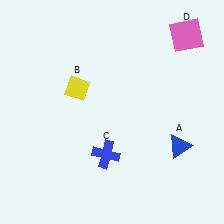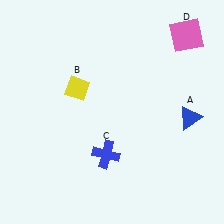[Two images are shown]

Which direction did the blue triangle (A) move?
The blue triangle (A) moved up.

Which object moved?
The blue triangle (A) moved up.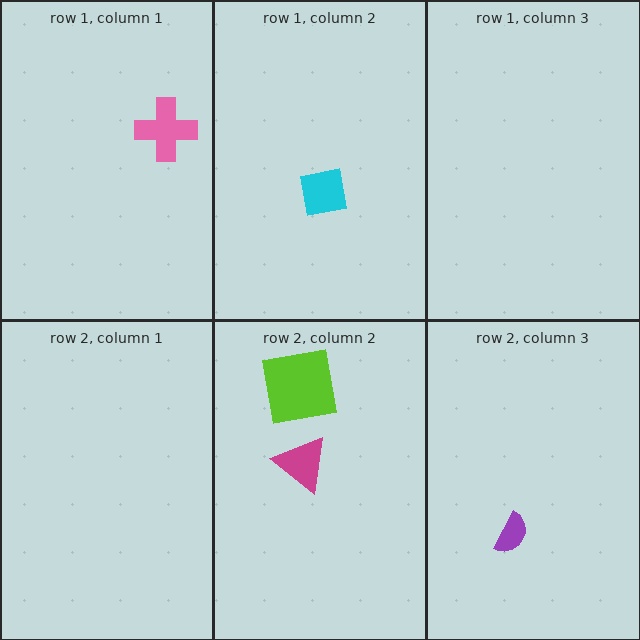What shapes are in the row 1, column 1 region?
The pink cross.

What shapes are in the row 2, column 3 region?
The purple semicircle.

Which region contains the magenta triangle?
The row 2, column 2 region.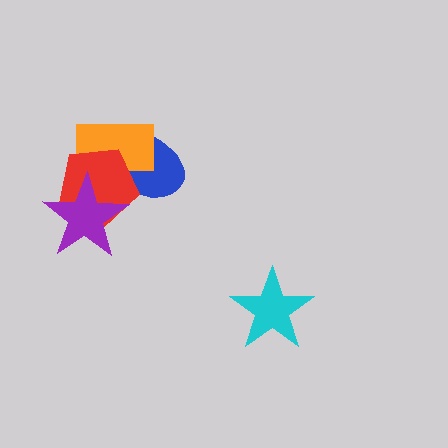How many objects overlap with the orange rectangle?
2 objects overlap with the orange rectangle.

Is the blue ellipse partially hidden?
Yes, it is partially covered by another shape.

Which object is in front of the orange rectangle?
The red pentagon is in front of the orange rectangle.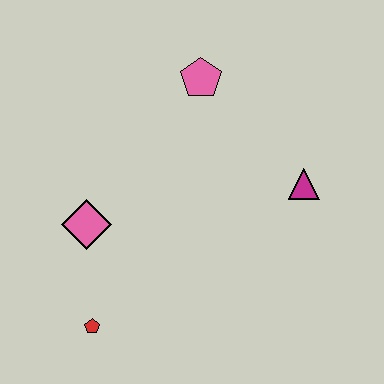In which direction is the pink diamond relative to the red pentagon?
The pink diamond is above the red pentagon.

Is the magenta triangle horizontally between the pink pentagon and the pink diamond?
No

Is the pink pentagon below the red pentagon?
No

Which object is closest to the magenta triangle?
The pink pentagon is closest to the magenta triangle.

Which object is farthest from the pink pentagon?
The red pentagon is farthest from the pink pentagon.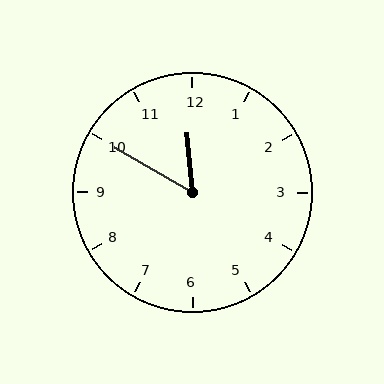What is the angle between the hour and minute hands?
Approximately 55 degrees.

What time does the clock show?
11:50.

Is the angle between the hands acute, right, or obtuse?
It is acute.